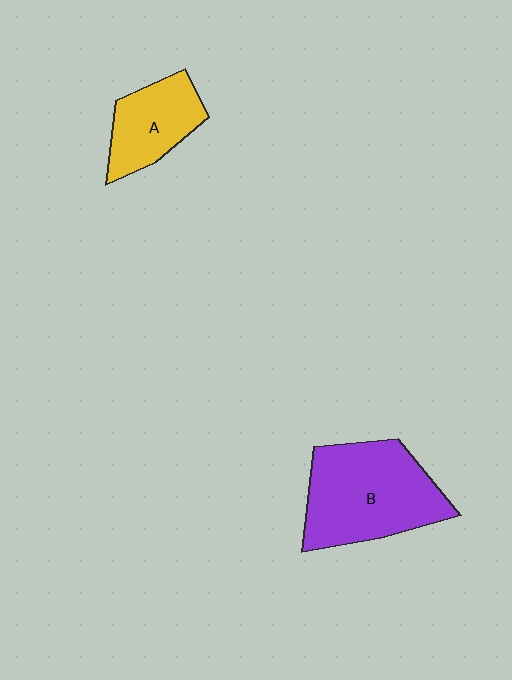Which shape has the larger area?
Shape B (purple).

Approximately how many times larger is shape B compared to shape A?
Approximately 1.8 times.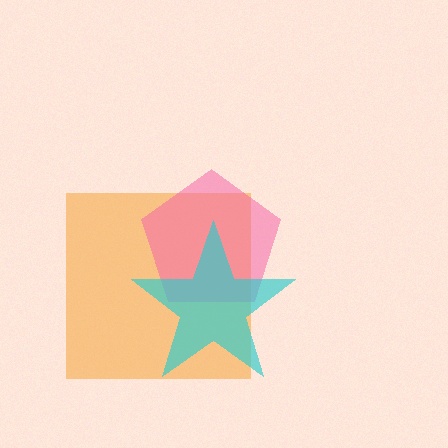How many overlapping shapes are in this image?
There are 3 overlapping shapes in the image.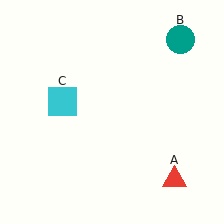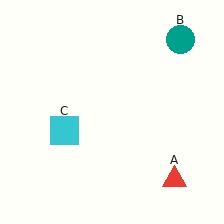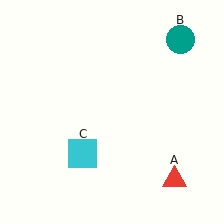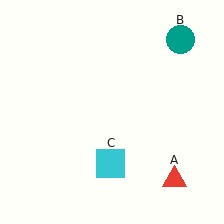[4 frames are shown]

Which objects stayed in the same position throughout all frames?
Red triangle (object A) and teal circle (object B) remained stationary.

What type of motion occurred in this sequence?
The cyan square (object C) rotated counterclockwise around the center of the scene.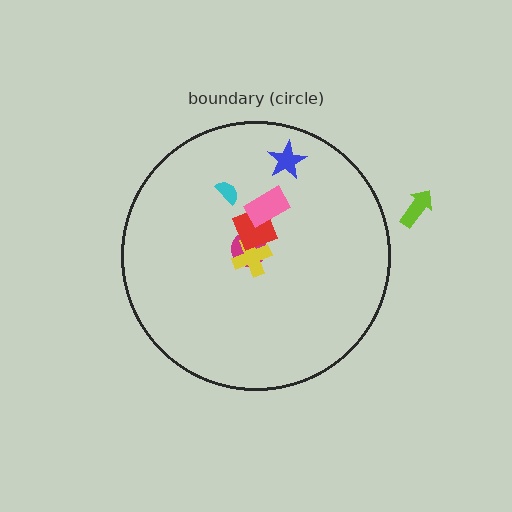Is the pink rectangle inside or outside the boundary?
Inside.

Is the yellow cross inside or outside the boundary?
Inside.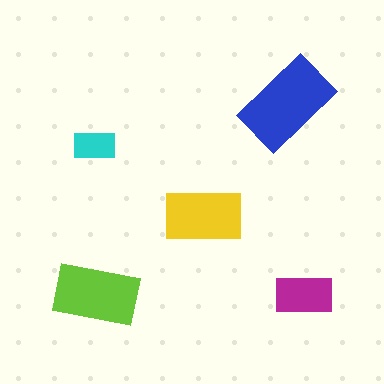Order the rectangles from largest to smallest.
the blue one, the lime one, the yellow one, the magenta one, the cyan one.